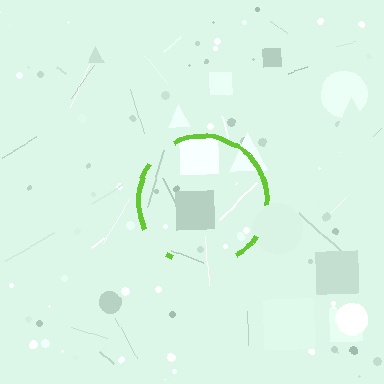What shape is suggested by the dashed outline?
The dashed outline suggests a circle.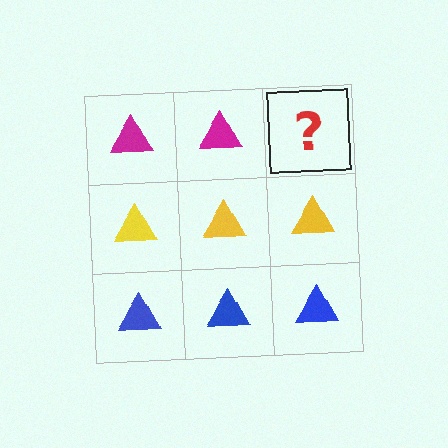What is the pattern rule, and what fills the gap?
The rule is that each row has a consistent color. The gap should be filled with a magenta triangle.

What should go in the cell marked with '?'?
The missing cell should contain a magenta triangle.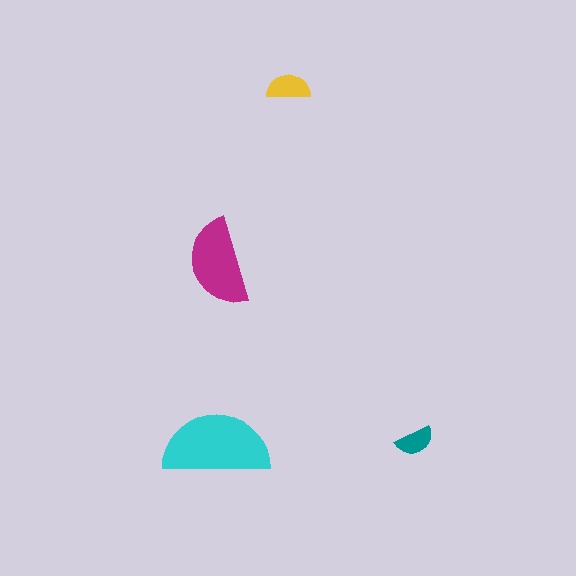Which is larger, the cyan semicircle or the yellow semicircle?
The cyan one.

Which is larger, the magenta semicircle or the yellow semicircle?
The magenta one.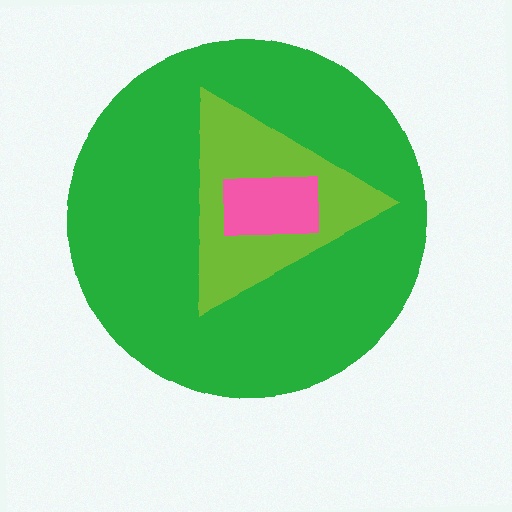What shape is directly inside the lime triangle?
The pink rectangle.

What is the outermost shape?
The green circle.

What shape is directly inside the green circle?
The lime triangle.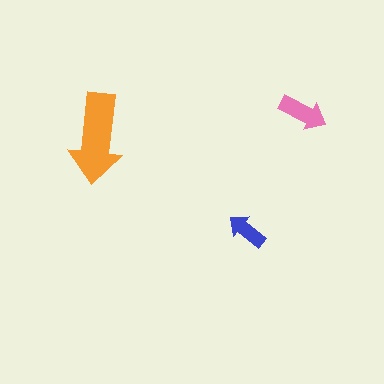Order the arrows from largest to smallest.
the orange one, the pink one, the blue one.